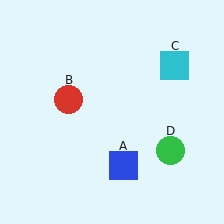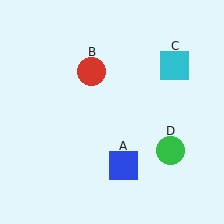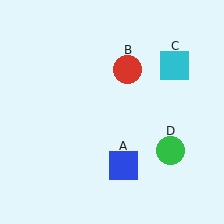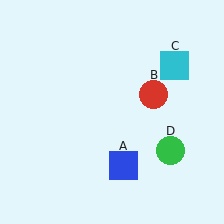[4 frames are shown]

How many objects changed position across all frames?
1 object changed position: red circle (object B).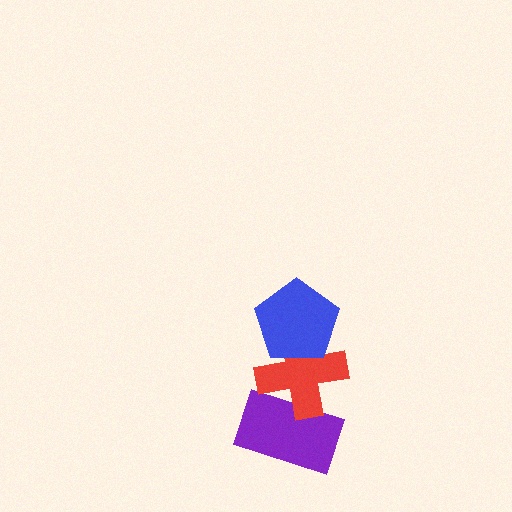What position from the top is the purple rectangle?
The purple rectangle is 3rd from the top.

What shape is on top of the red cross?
The blue pentagon is on top of the red cross.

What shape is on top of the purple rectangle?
The red cross is on top of the purple rectangle.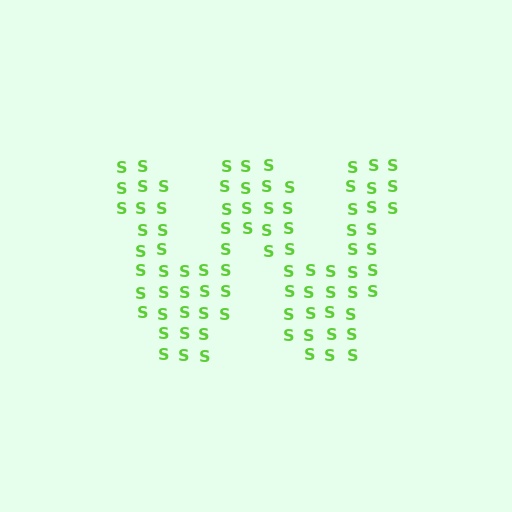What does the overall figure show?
The overall figure shows the letter W.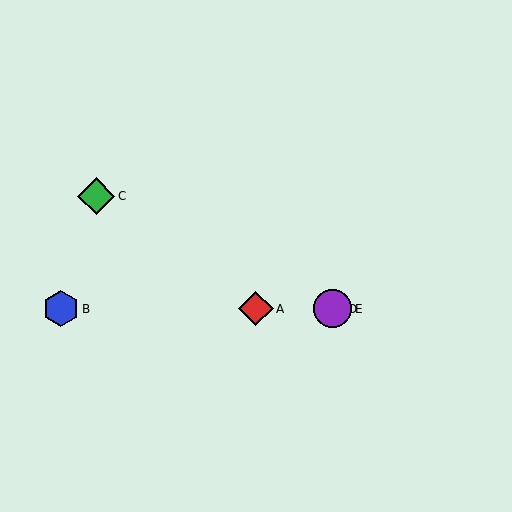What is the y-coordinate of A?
Object A is at y≈309.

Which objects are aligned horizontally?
Objects A, B, D, E are aligned horizontally.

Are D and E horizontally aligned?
Yes, both are at y≈309.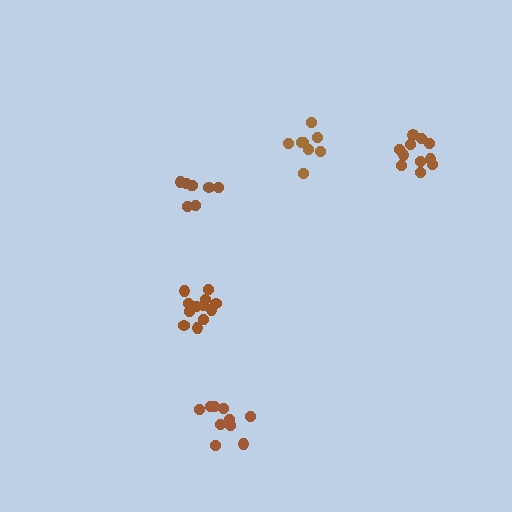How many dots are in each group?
Group 1: 8 dots, Group 2: 10 dots, Group 3: 12 dots, Group 4: 11 dots, Group 5: 8 dots (49 total).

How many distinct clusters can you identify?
There are 5 distinct clusters.